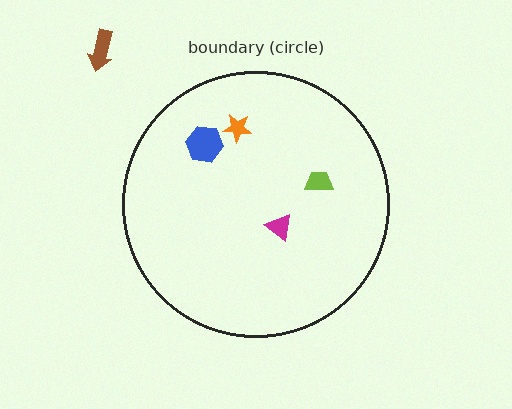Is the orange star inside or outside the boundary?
Inside.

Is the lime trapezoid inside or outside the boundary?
Inside.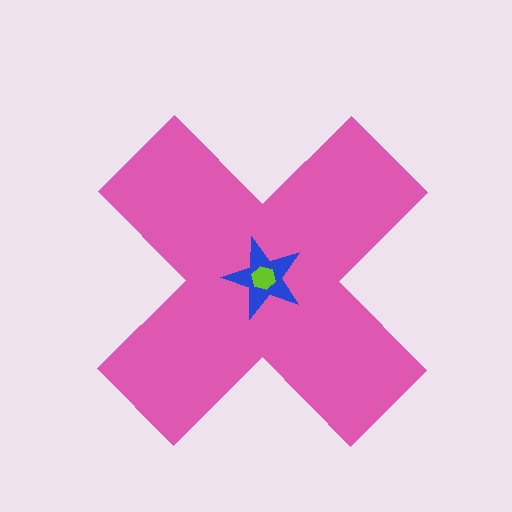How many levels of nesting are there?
3.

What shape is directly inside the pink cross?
The blue star.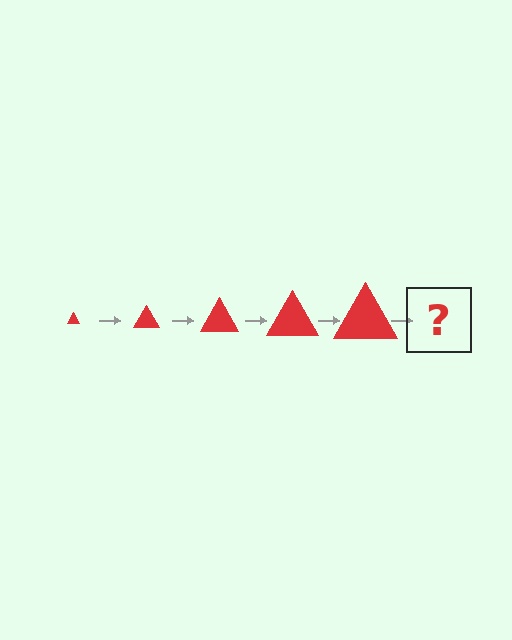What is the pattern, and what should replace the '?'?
The pattern is that the triangle gets progressively larger each step. The '?' should be a red triangle, larger than the previous one.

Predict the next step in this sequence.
The next step is a red triangle, larger than the previous one.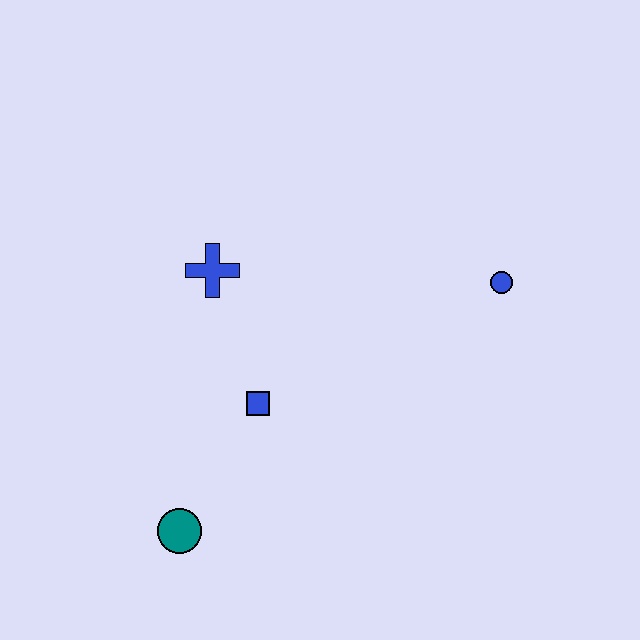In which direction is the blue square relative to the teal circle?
The blue square is above the teal circle.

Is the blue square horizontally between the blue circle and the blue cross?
Yes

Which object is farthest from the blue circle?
The teal circle is farthest from the blue circle.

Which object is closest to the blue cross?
The blue square is closest to the blue cross.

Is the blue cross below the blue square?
No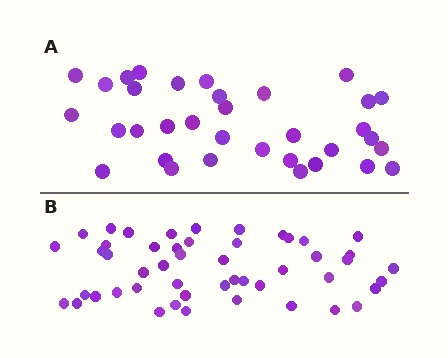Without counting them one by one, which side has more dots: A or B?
Region B (the bottom region) has more dots.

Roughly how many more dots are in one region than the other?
Region B has approximately 15 more dots than region A.